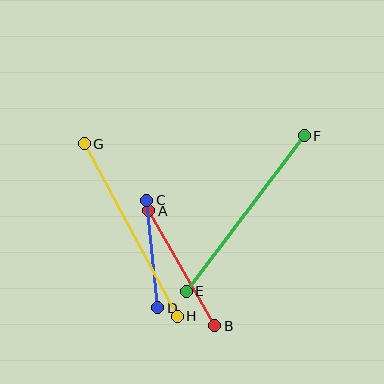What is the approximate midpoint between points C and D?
The midpoint is at approximately (152, 254) pixels.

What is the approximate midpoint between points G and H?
The midpoint is at approximately (131, 230) pixels.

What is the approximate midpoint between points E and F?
The midpoint is at approximately (245, 214) pixels.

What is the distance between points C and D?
The distance is approximately 108 pixels.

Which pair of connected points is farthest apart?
Points G and H are farthest apart.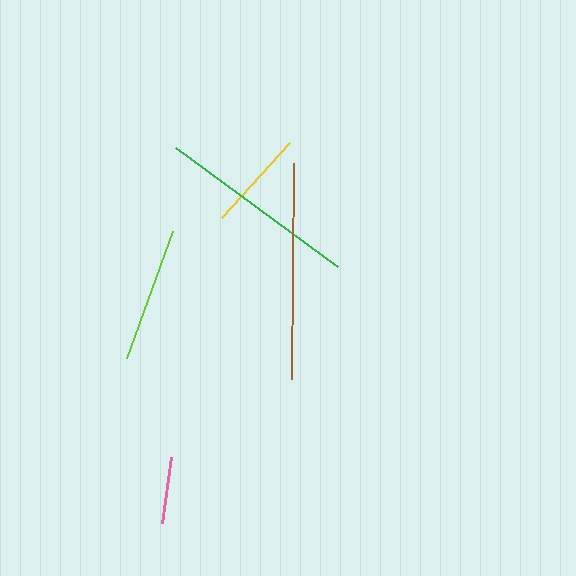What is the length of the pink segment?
The pink segment is approximately 66 pixels long.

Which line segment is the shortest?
The pink line is the shortest at approximately 66 pixels.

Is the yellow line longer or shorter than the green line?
The green line is longer than the yellow line.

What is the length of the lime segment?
The lime segment is approximately 134 pixels long.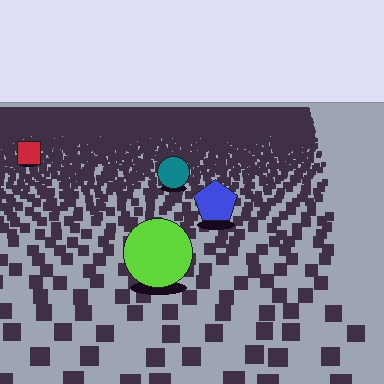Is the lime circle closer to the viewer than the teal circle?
Yes. The lime circle is closer — you can tell from the texture gradient: the ground texture is coarser near it.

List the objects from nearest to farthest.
From nearest to farthest: the lime circle, the blue pentagon, the teal circle, the red square.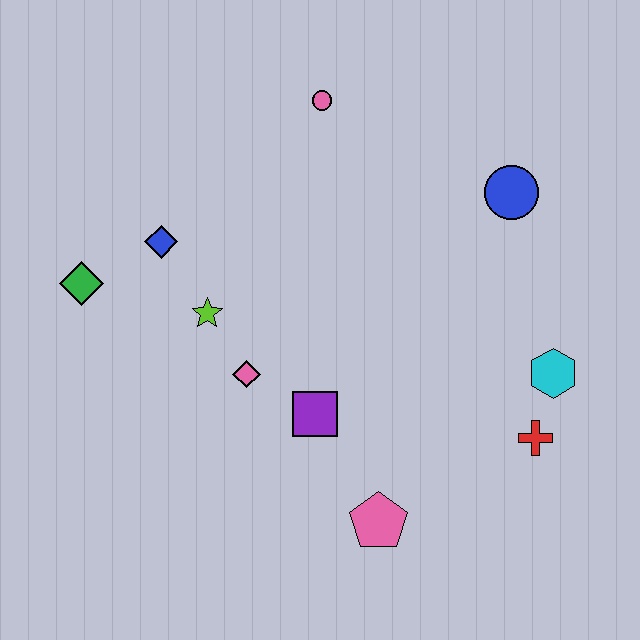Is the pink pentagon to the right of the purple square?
Yes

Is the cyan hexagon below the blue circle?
Yes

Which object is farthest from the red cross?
The green diamond is farthest from the red cross.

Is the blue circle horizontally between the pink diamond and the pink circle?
No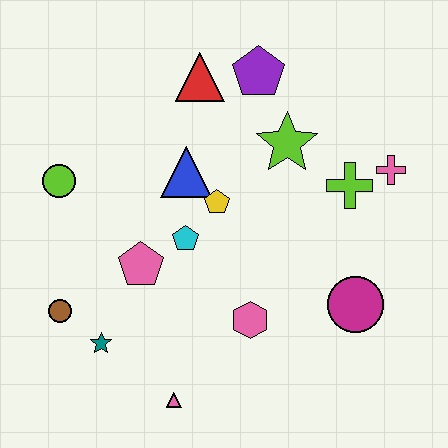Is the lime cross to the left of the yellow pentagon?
No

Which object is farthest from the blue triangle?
The pink triangle is farthest from the blue triangle.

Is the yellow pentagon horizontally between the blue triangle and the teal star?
No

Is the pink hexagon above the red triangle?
No